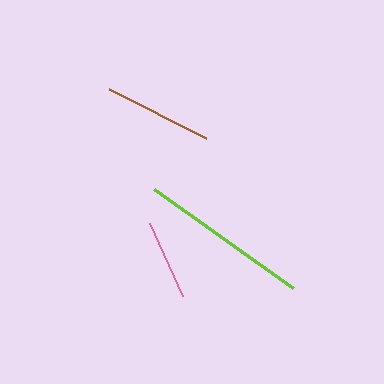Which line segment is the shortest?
The pink line is the shortest at approximately 80 pixels.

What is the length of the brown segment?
The brown segment is approximately 109 pixels long.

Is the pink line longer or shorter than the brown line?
The brown line is longer than the pink line.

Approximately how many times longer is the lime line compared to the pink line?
The lime line is approximately 2.1 times the length of the pink line.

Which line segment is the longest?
The lime line is the longest at approximately 170 pixels.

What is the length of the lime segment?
The lime segment is approximately 170 pixels long.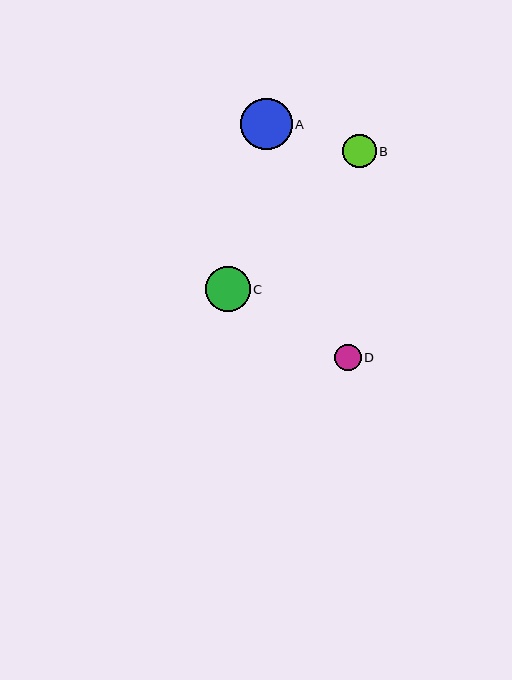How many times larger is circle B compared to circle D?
Circle B is approximately 1.2 times the size of circle D.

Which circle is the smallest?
Circle D is the smallest with a size of approximately 27 pixels.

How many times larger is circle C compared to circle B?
Circle C is approximately 1.3 times the size of circle B.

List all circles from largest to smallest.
From largest to smallest: A, C, B, D.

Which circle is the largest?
Circle A is the largest with a size of approximately 52 pixels.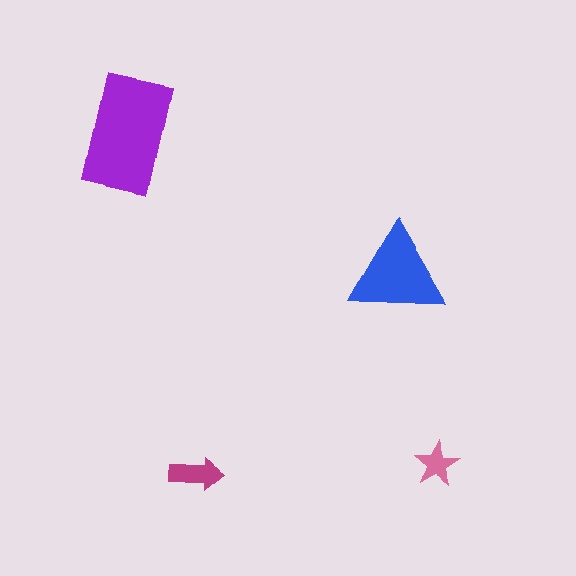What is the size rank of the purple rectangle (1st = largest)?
1st.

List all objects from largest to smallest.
The purple rectangle, the blue triangle, the magenta arrow, the pink star.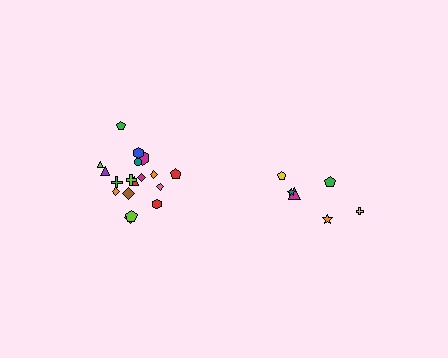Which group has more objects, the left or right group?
The left group.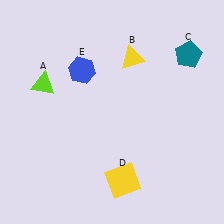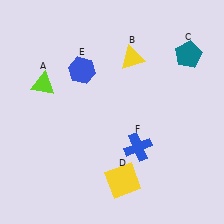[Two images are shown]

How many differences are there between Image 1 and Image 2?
There is 1 difference between the two images.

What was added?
A blue cross (F) was added in Image 2.